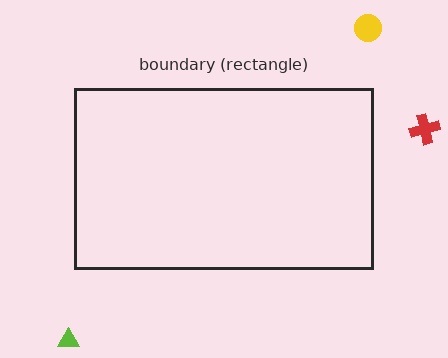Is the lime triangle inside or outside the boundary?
Outside.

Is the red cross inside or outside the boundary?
Outside.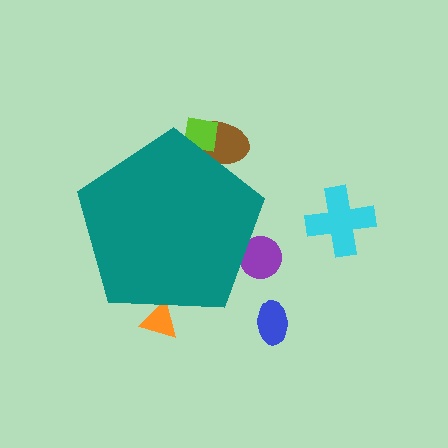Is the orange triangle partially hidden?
Yes, the orange triangle is partially hidden behind the teal pentagon.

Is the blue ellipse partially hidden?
No, the blue ellipse is fully visible.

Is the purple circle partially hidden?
Yes, the purple circle is partially hidden behind the teal pentagon.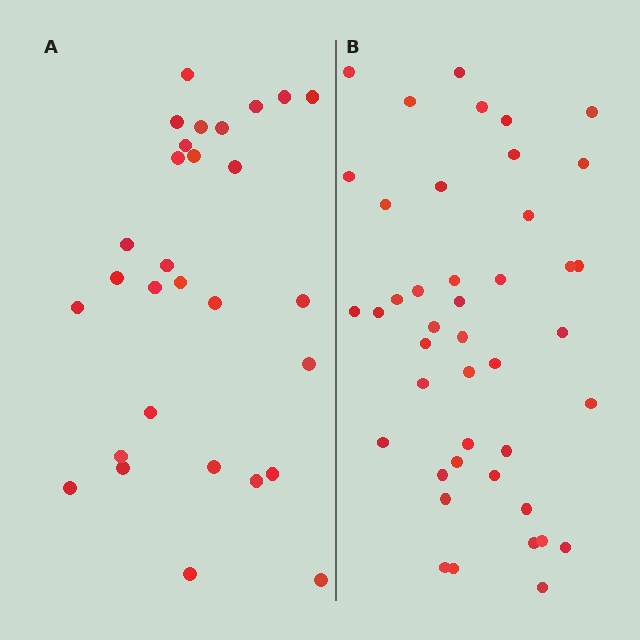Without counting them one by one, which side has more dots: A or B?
Region B (the right region) has more dots.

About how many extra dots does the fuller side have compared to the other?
Region B has approximately 15 more dots than region A.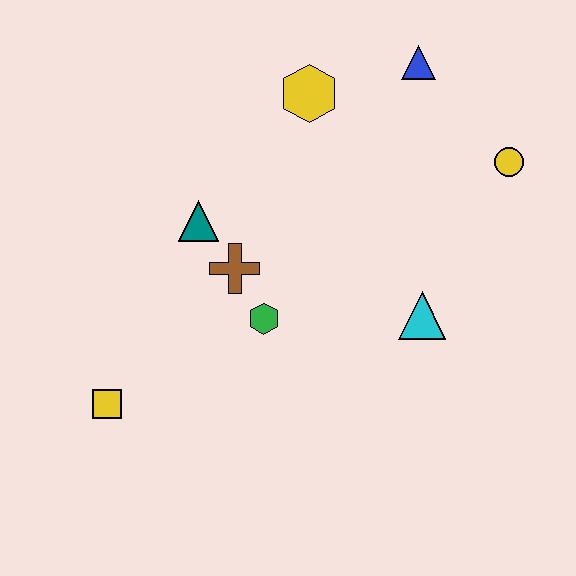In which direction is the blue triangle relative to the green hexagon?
The blue triangle is above the green hexagon.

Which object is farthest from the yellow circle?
The yellow square is farthest from the yellow circle.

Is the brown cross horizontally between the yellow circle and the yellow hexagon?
No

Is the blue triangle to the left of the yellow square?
No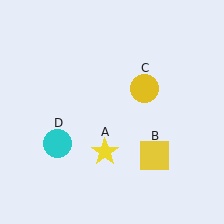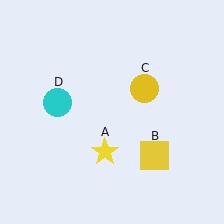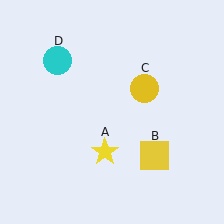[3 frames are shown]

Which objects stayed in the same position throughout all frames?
Yellow star (object A) and yellow square (object B) and yellow circle (object C) remained stationary.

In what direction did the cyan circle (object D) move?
The cyan circle (object D) moved up.